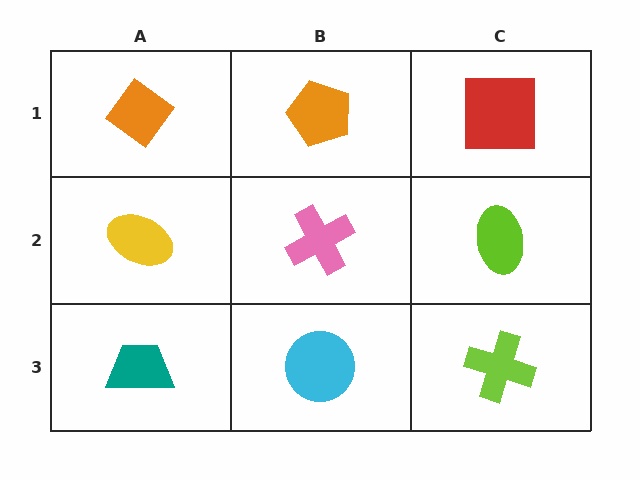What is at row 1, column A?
An orange diamond.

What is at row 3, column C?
A lime cross.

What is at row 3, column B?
A cyan circle.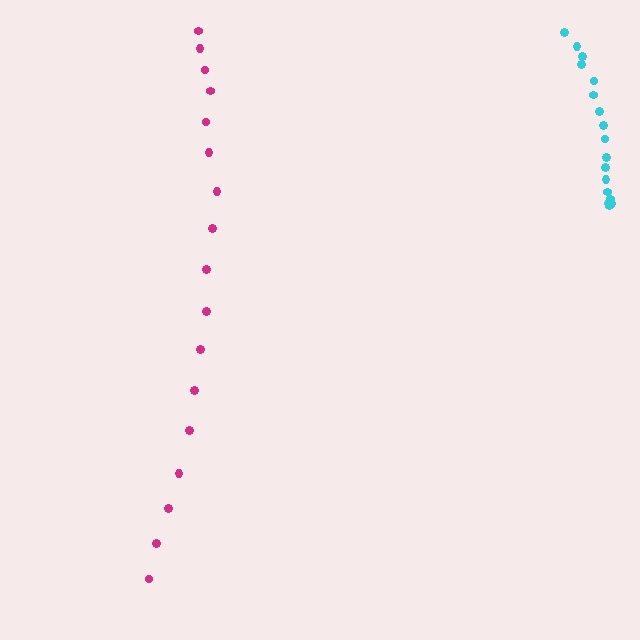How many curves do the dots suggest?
There are 2 distinct paths.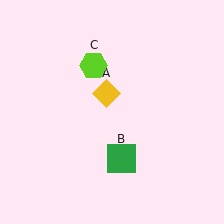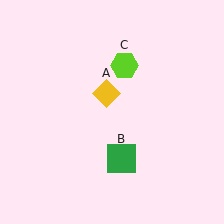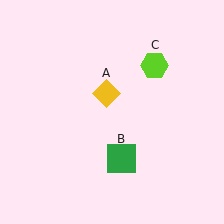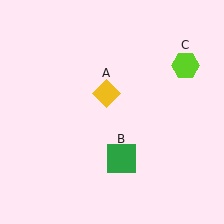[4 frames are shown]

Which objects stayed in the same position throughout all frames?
Yellow diamond (object A) and green square (object B) remained stationary.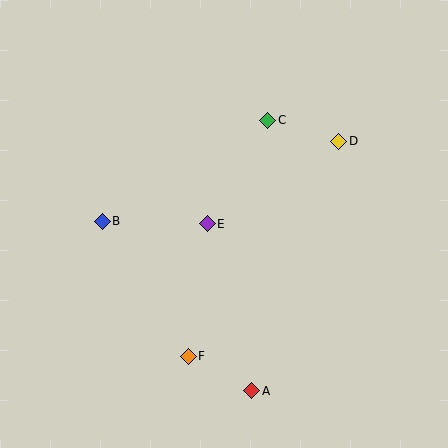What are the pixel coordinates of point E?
Point E is at (207, 224).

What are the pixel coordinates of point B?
Point B is at (102, 221).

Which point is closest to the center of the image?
Point E at (207, 224) is closest to the center.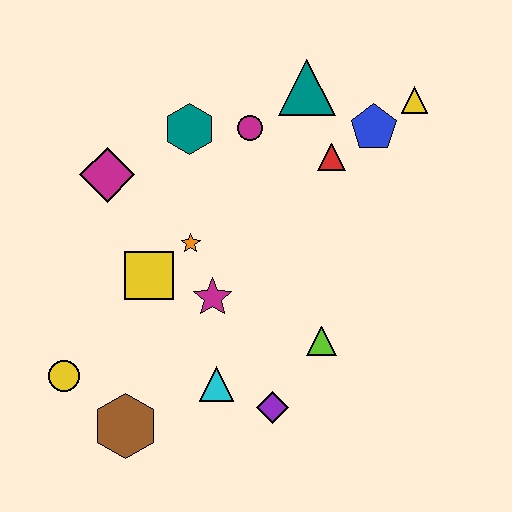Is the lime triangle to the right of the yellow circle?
Yes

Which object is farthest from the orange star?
The yellow triangle is farthest from the orange star.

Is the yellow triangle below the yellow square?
No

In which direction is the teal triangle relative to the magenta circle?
The teal triangle is to the right of the magenta circle.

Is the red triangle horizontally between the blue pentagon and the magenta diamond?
Yes